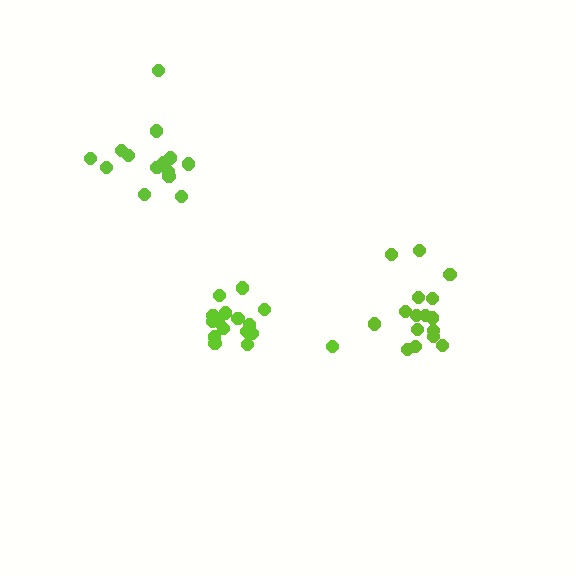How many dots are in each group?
Group 1: 16 dots, Group 2: 16 dots, Group 3: 15 dots (47 total).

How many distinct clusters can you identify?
There are 3 distinct clusters.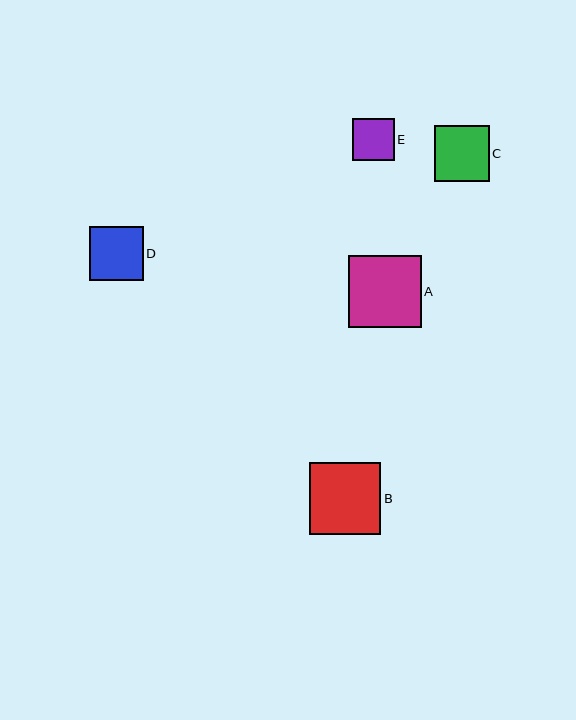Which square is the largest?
Square A is the largest with a size of approximately 73 pixels.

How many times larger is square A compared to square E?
Square A is approximately 1.7 times the size of square E.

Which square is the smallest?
Square E is the smallest with a size of approximately 42 pixels.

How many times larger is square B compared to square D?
Square B is approximately 1.3 times the size of square D.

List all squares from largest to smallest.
From largest to smallest: A, B, C, D, E.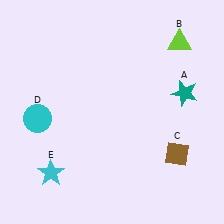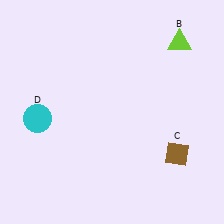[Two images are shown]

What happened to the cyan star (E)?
The cyan star (E) was removed in Image 2. It was in the bottom-left area of Image 1.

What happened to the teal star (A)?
The teal star (A) was removed in Image 2. It was in the top-right area of Image 1.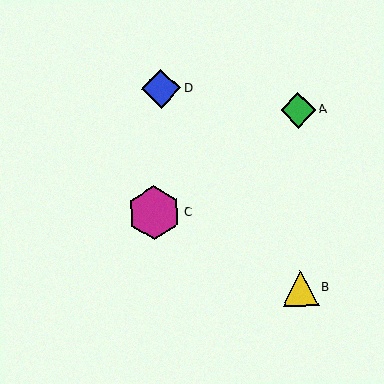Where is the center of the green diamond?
The center of the green diamond is at (298, 110).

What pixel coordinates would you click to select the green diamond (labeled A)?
Click at (298, 110) to select the green diamond A.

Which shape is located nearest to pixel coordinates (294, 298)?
The yellow triangle (labeled B) at (300, 288) is nearest to that location.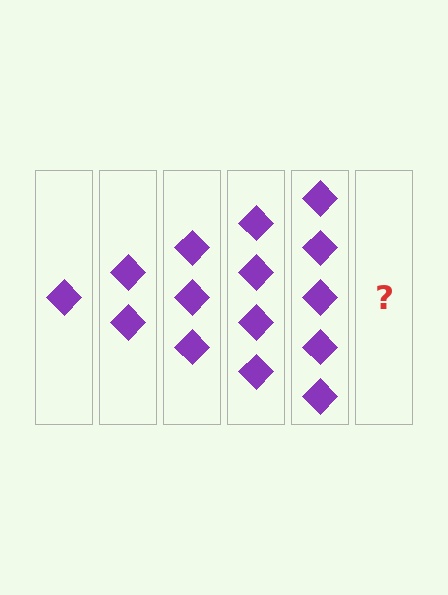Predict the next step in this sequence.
The next step is 6 diamonds.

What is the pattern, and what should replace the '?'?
The pattern is that each step adds one more diamond. The '?' should be 6 diamonds.